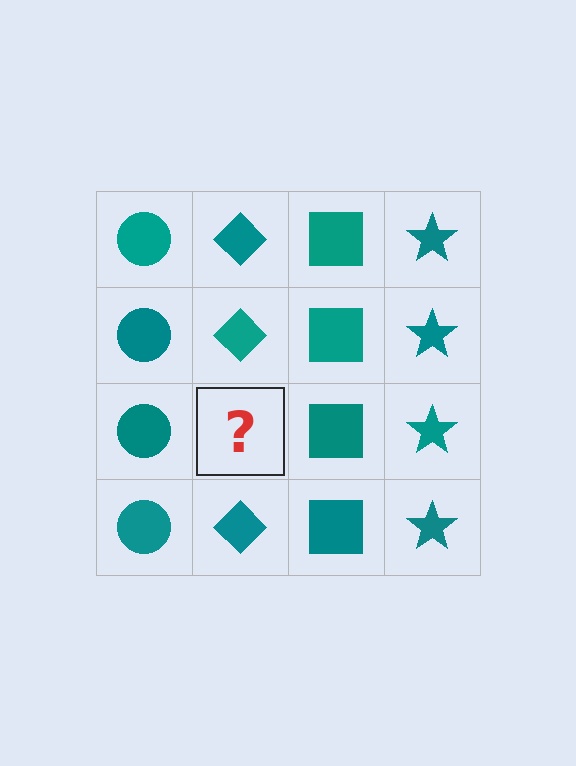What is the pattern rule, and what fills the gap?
The rule is that each column has a consistent shape. The gap should be filled with a teal diamond.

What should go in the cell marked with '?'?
The missing cell should contain a teal diamond.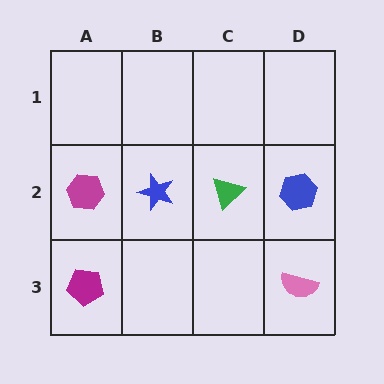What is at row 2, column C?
A green triangle.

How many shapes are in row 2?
4 shapes.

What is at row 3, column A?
A magenta pentagon.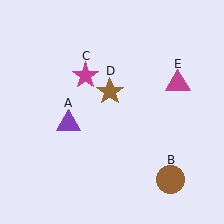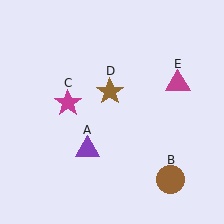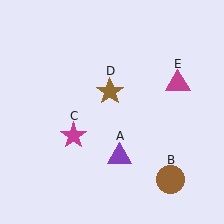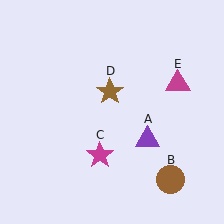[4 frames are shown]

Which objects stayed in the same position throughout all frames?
Brown circle (object B) and brown star (object D) and magenta triangle (object E) remained stationary.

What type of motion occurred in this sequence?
The purple triangle (object A), magenta star (object C) rotated counterclockwise around the center of the scene.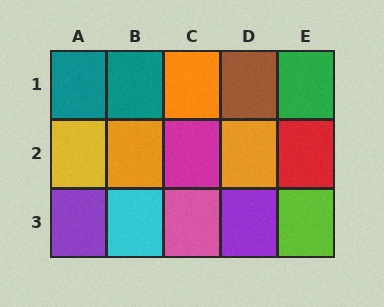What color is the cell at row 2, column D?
Orange.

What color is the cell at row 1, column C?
Orange.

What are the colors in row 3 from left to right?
Purple, cyan, pink, purple, lime.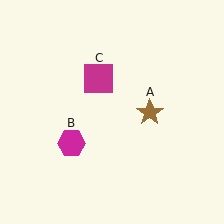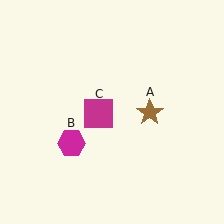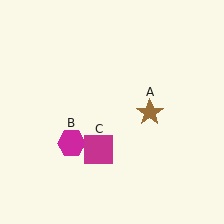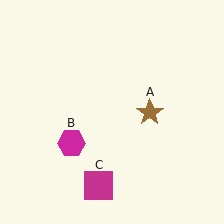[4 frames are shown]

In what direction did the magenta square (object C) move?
The magenta square (object C) moved down.